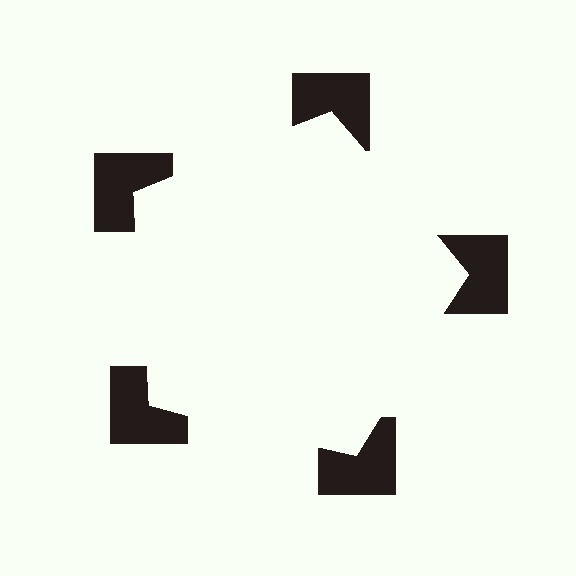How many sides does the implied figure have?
5 sides.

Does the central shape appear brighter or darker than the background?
It typically appears slightly brighter than the background, even though no actual brightness change is drawn.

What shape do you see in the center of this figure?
An illusory pentagon — its edges are inferred from the aligned wedge cuts in the notched squares, not physically drawn.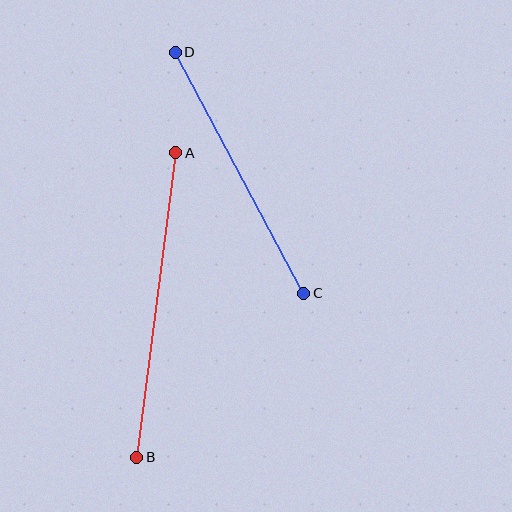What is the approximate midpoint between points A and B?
The midpoint is at approximately (156, 305) pixels.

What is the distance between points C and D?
The distance is approximately 273 pixels.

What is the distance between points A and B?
The distance is approximately 307 pixels.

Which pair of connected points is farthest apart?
Points A and B are farthest apart.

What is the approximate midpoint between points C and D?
The midpoint is at approximately (239, 173) pixels.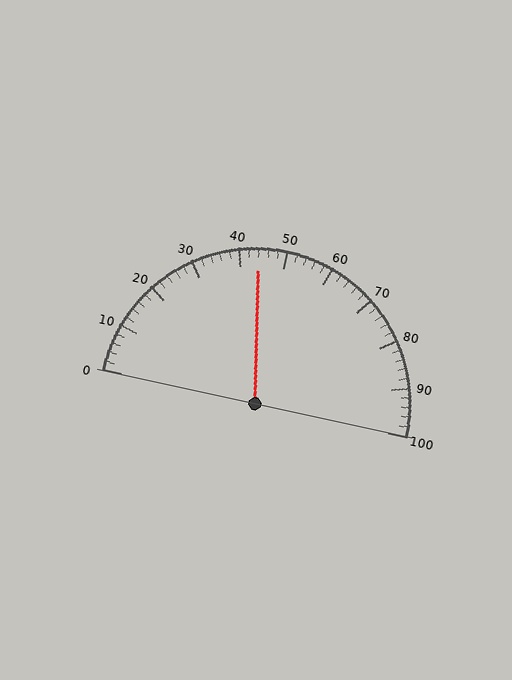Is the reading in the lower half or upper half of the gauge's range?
The reading is in the lower half of the range (0 to 100).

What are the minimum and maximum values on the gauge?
The gauge ranges from 0 to 100.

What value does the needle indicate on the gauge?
The needle indicates approximately 44.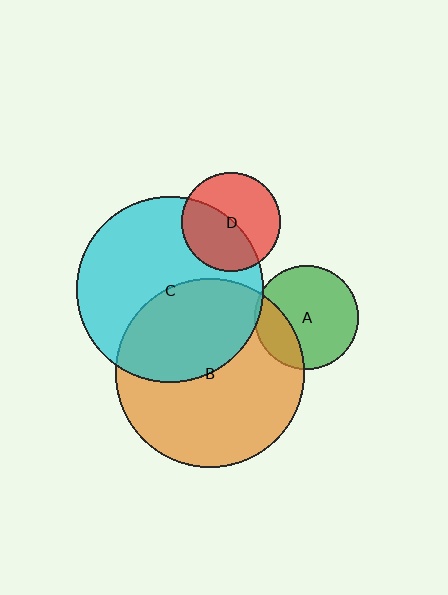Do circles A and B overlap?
Yes.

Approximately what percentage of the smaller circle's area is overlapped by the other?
Approximately 25%.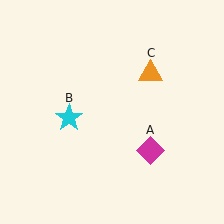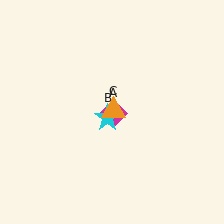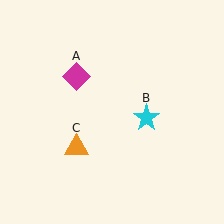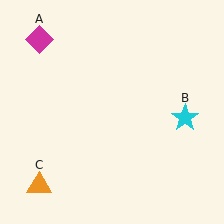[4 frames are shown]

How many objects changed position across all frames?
3 objects changed position: magenta diamond (object A), cyan star (object B), orange triangle (object C).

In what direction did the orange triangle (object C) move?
The orange triangle (object C) moved down and to the left.